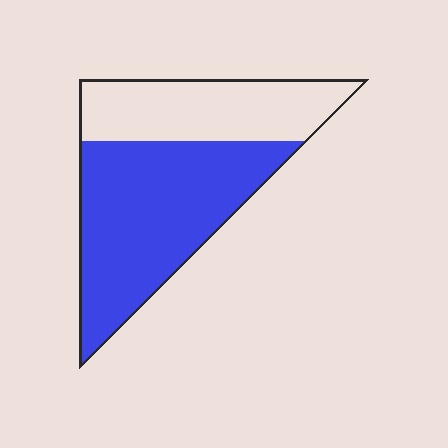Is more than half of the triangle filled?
Yes.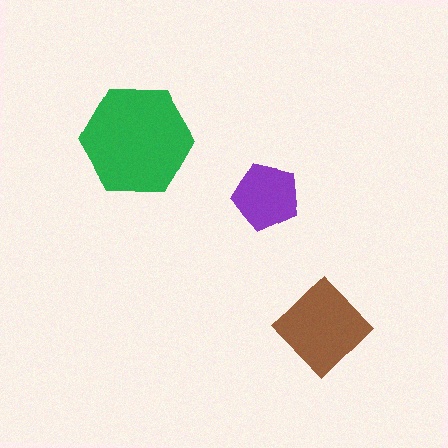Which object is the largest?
The green hexagon.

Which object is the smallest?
The purple pentagon.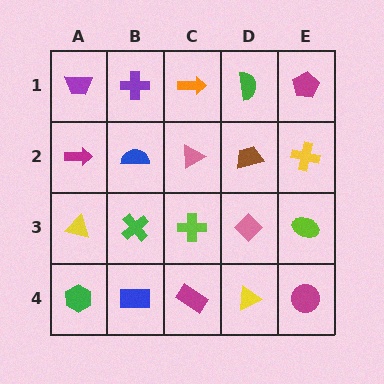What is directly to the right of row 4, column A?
A blue rectangle.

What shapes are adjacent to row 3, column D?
A brown trapezoid (row 2, column D), a yellow triangle (row 4, column D), a lime cross (row 3, column C), a lime ellipse (row 3, column E).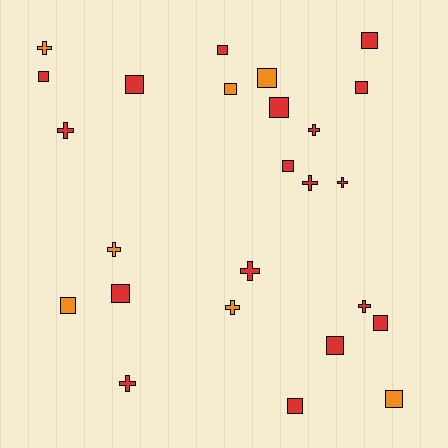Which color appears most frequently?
Red, with 18 objects.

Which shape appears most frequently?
Square, with 15 objects.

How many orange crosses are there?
There are 3 orange crosses.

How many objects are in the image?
There are 25 objects.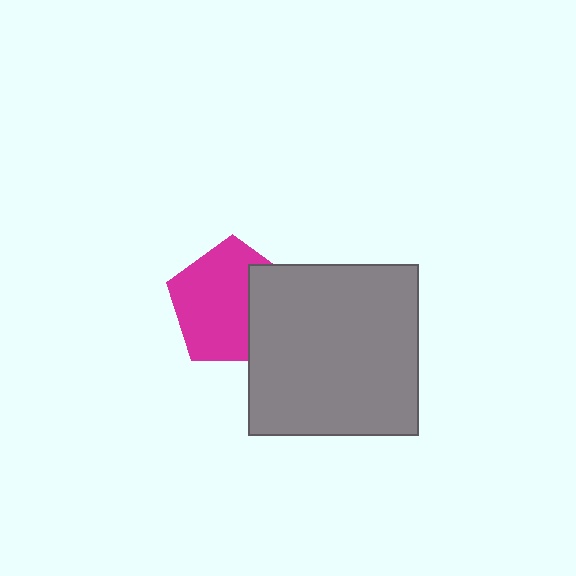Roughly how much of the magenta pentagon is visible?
Most of it is visible (roughly 68%).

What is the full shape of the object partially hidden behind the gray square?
The partially hidden object is a magenta pentagon.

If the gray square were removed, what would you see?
You would see the complete magenta pentagon.